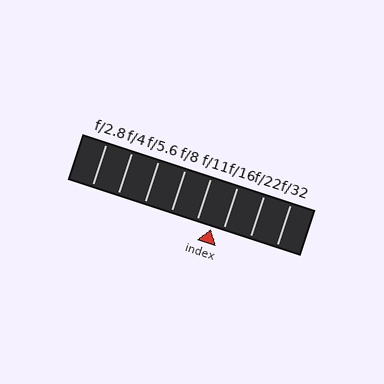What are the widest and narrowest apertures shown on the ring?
The widest aperture shown is f/2.8 and the narrowest is f/32.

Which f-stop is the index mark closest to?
The index mark is closest to f/16.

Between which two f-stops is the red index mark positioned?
The index mark is between f/11 and f/16.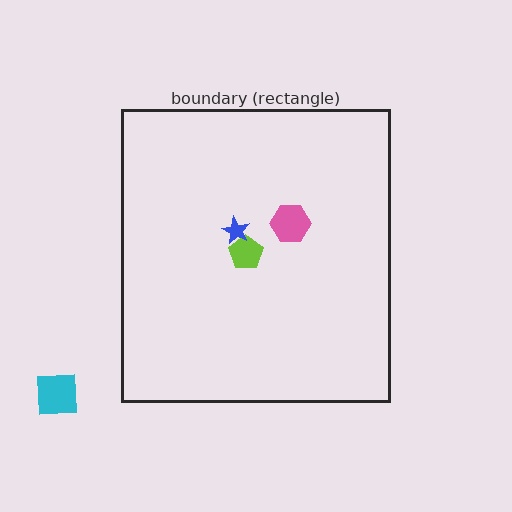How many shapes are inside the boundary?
3 inside, 1 outside.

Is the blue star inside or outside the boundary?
Inside.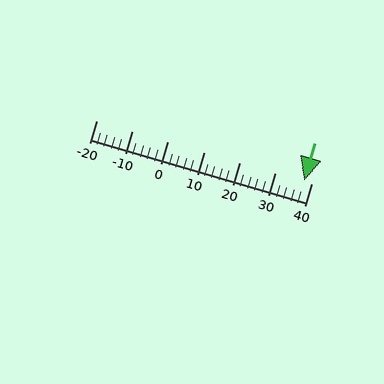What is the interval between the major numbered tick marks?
The major tick marks are spaced 10 units apart.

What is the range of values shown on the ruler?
The ruler shows values from -20 to 40.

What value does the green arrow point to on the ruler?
The green arrow points to approximately 38.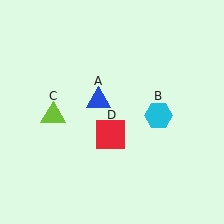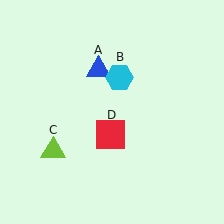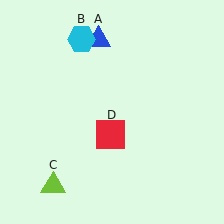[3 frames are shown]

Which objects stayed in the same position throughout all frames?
Red square (object D) remained stationary.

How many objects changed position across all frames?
3 objects changed position: blue triangle (object A), cyan hexagon (object B), lime triangle (object C).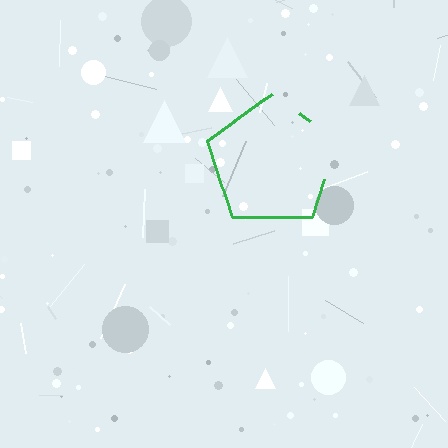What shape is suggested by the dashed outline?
The dashed outline suggests a pentagon.